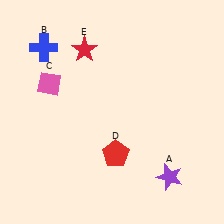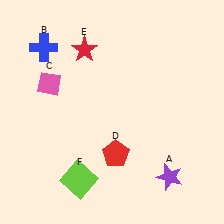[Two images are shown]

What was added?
A lime square (F) was added in Image 2.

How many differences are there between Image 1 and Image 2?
There is 1 difference between the two images.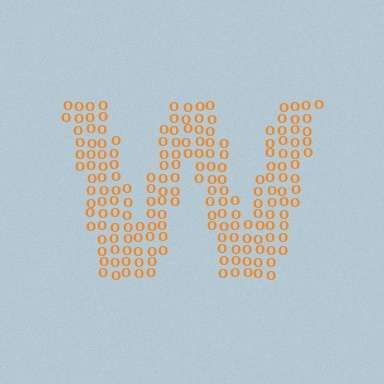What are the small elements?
The small elements are letter O's.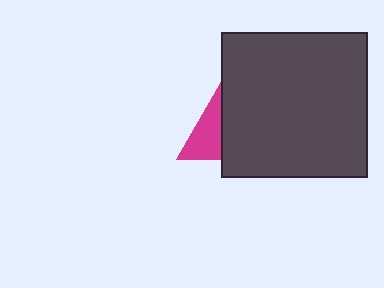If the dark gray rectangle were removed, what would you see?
You would see the complete magenta triangle.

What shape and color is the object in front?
The object in front is a dark gray rectangle.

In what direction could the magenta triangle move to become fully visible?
The magenta triangle could move left. That would shift it out from behind the dark gray rectangle entirely.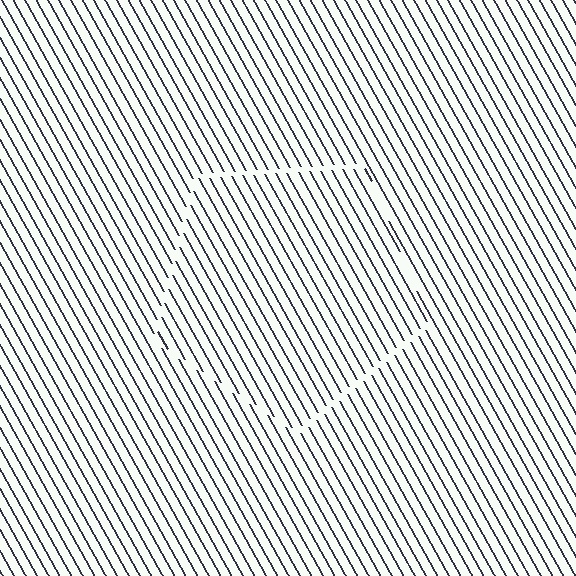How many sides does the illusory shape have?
5 sides — the line-ends trace a pentagon.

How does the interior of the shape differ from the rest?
The interior of the shape contains the same grating, shifted by half a period — the contour is defined by the phase discontinuity where line-ends from the inner and outer gratings abut.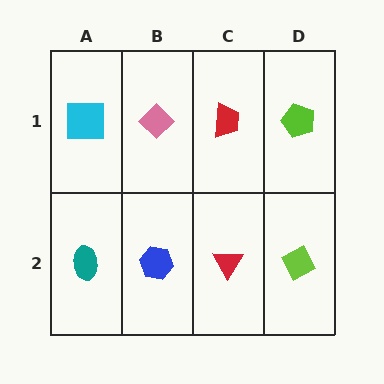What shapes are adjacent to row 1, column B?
A blue hexagon (row 2, column B), a cyan square (row 1, column A), a red trapezoid (row 1, column C).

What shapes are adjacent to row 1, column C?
A red triangle (row 2, column C), a pink diamond (row 1, column B), a lime pentagon (row 1, column D).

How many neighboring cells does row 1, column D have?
2.